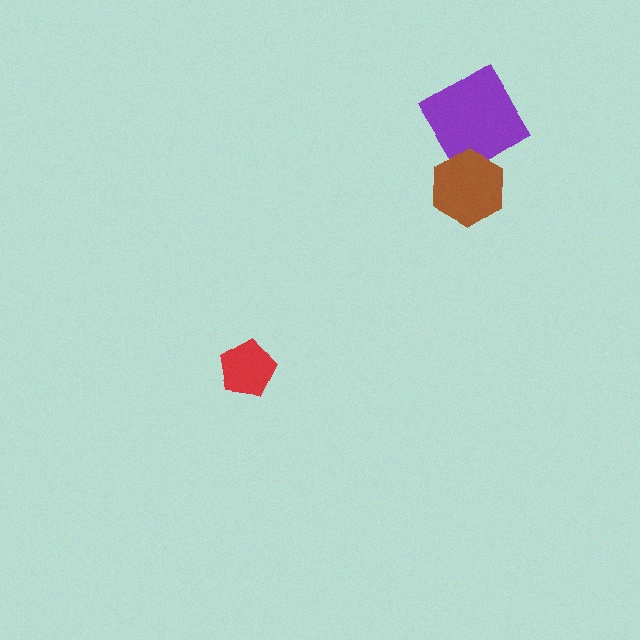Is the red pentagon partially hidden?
No, no other shape covers it.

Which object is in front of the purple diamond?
The brown hexagon is in front of the purple diamond.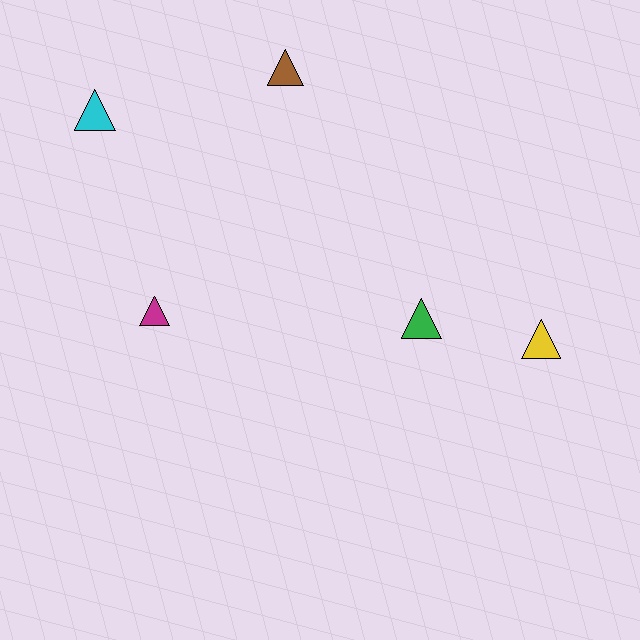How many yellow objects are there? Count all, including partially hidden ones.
There is 1 yellow object.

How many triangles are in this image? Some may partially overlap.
There are 5 triangles.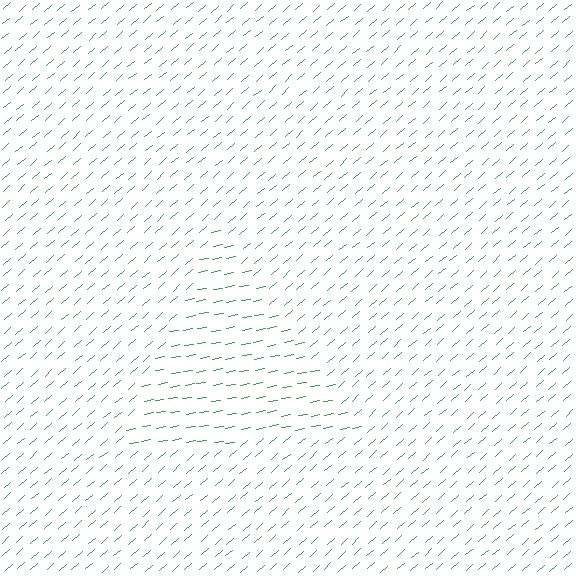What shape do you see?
I see a triangle.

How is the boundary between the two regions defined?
The boundary is defined purely by a change in line orientation (approximately 31 degrees difference). All lines are the same color and thickness.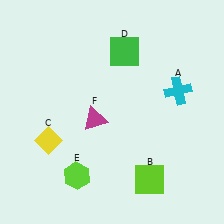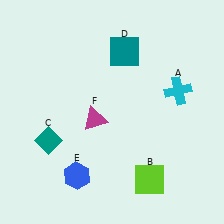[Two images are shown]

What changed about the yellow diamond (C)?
In Image 1, C is yellow. In Image 2, it changed to teal.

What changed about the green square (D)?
In Image 1, D is green. In Image 2, it changed to teal.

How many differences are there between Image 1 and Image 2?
There are 3 differences between the two images.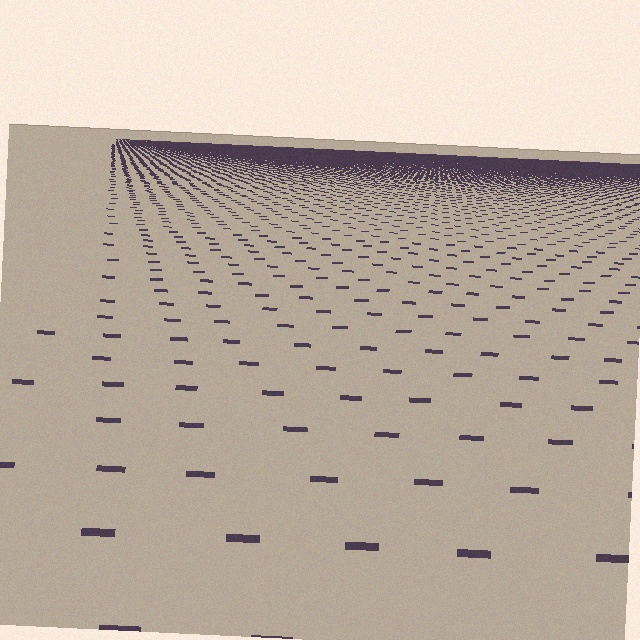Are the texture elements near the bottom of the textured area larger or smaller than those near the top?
Larger. Near the bottom, elements are closer to the viewer and appear at a bigger on-screen size.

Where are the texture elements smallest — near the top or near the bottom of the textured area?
Near the top.